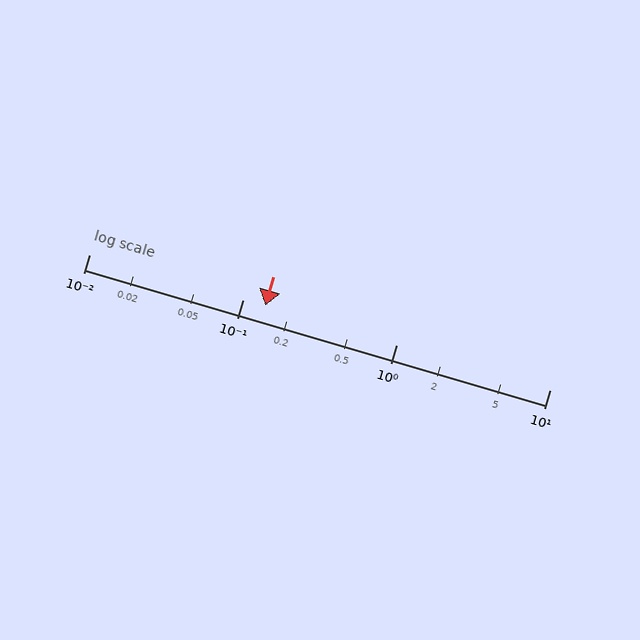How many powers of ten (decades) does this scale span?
The scale spans 3 decades, from 0.01 to 10.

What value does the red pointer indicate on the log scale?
The pointer indicates approximately 0.14.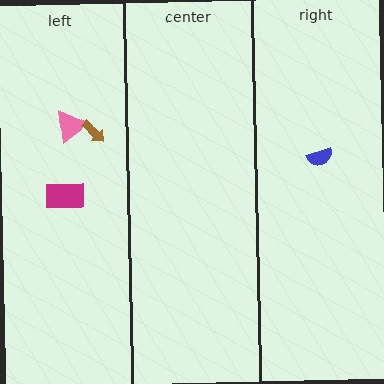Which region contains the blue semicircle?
The right region.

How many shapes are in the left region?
3.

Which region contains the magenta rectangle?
The left region.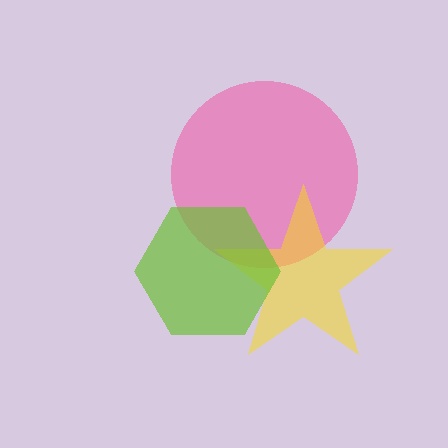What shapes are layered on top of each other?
The layered shapes are: a pink circle, a yellow star, a lime hexagon.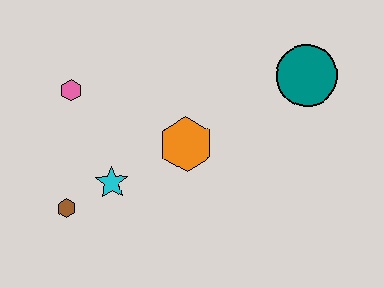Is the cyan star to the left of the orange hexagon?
Yes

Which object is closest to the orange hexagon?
The cyan star is closest to the orange hexagon.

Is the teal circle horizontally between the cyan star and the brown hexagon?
No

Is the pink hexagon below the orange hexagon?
No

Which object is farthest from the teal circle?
The brown hexagon is farthest from the teal circle.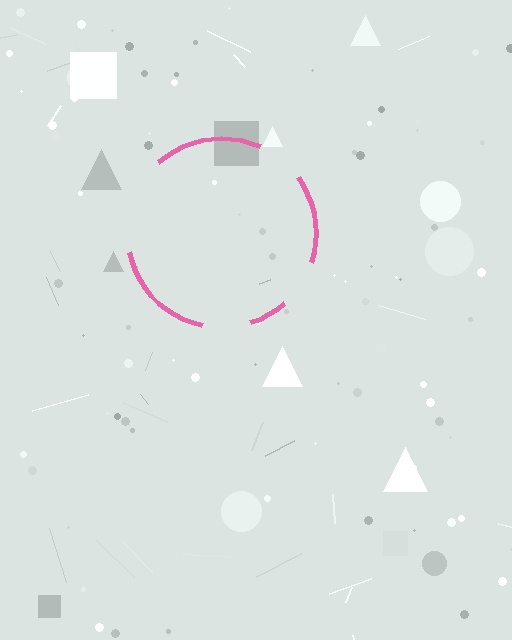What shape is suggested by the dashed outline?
The dashed outline suggests a circle.